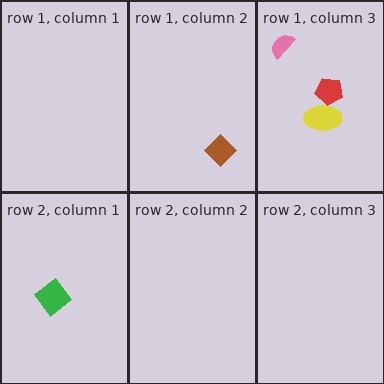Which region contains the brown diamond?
The row 1, column 2 region.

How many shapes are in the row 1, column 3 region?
3.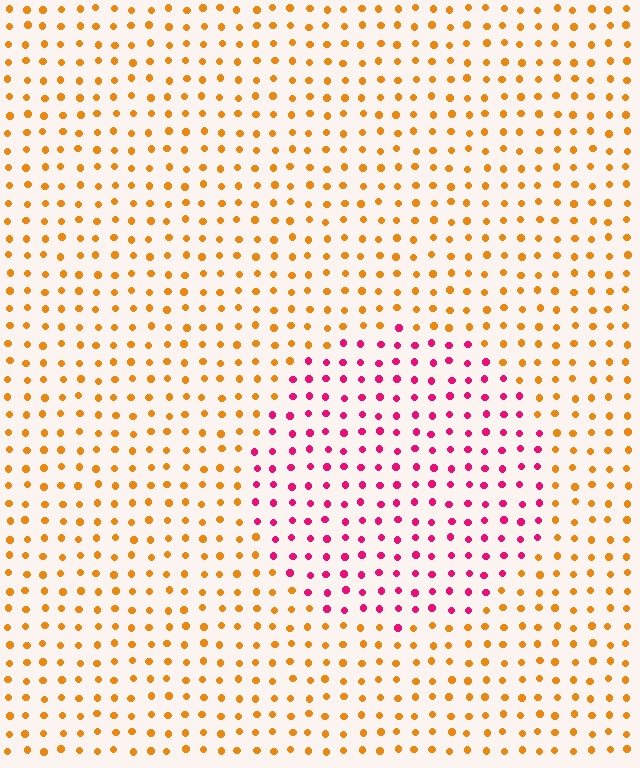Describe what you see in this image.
The image is filled with small orange elements in a uniform arrangement. A circle-shaped region is visible where the elements are tinted to a slightly different hue, forming a subtle color boundary.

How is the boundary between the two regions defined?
The boundary is defined purely by a slight shift in hue (about 62 degrees). Spacing, size, and orientation are identical on both sides.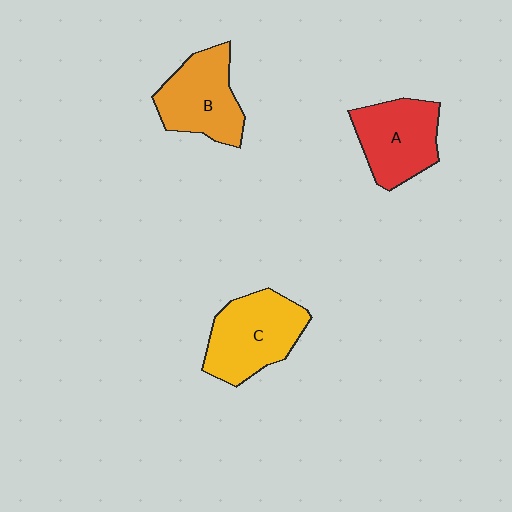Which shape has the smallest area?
Shape A (red).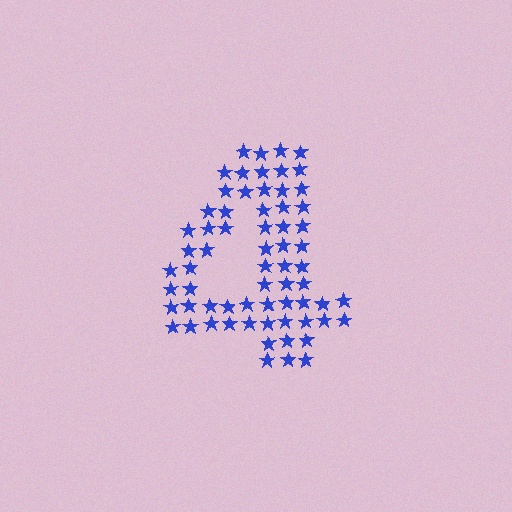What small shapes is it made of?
It is made of small stars.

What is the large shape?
The large shape is the digit 4.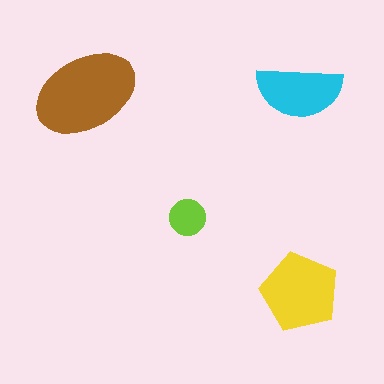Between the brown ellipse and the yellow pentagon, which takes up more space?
The brown ellipse.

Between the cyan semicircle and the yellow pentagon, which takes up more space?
The yellow pentagon.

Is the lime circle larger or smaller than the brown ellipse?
Smaller.